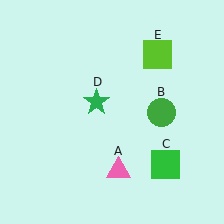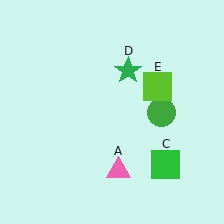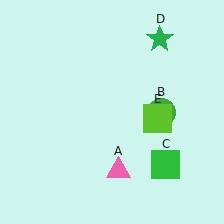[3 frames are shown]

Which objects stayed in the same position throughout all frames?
Pink triangle (object A) and green circle (object B) and green square (object C) remained stationary.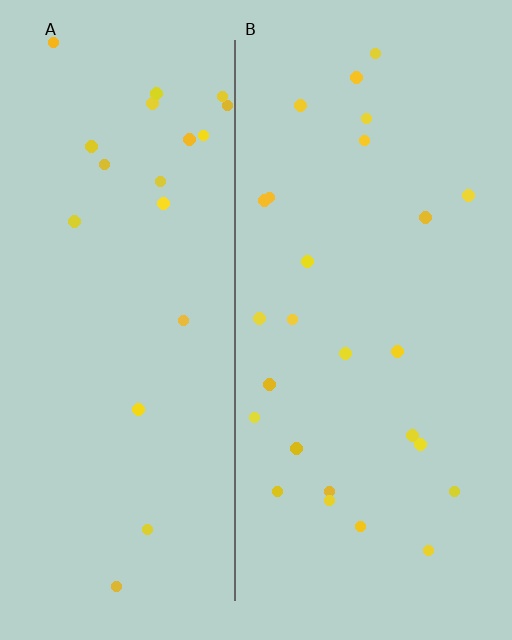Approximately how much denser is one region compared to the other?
Approximately 1.3× — region B over region A.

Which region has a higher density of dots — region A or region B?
B (the right).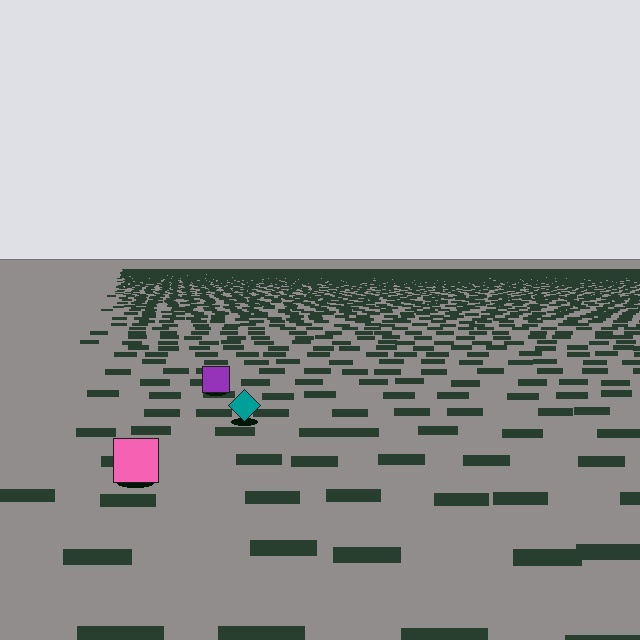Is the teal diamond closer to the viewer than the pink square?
No. The pink square is closer — you can tell from the texture gradient: the ground texture is coarser near it.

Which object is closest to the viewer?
The pink square is closest. The texture marks near it are larger and more spread out.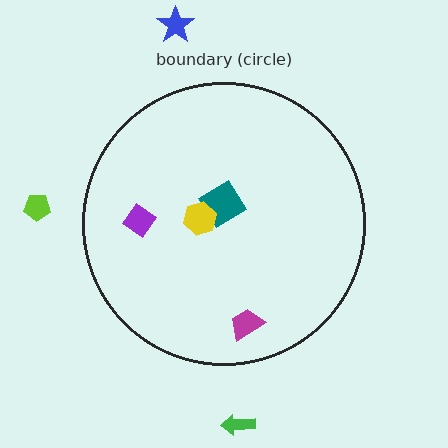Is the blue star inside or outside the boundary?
Outside.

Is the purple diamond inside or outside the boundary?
Inside.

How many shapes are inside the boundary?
4 inside, 3 outside.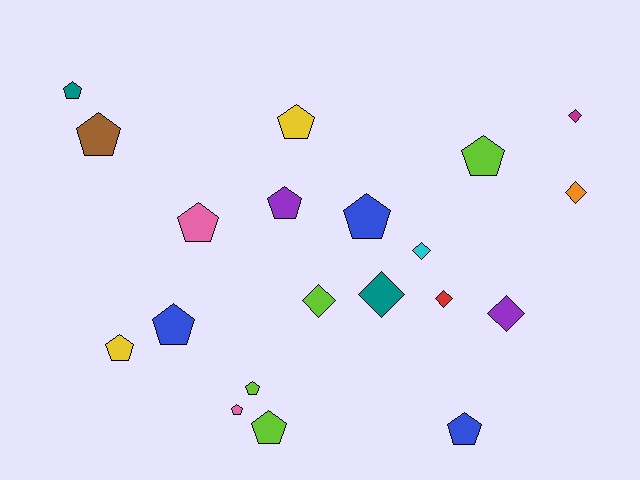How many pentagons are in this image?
There are 13 pentagons.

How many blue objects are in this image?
There are 3 blue objects.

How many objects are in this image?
There are 20 objects.